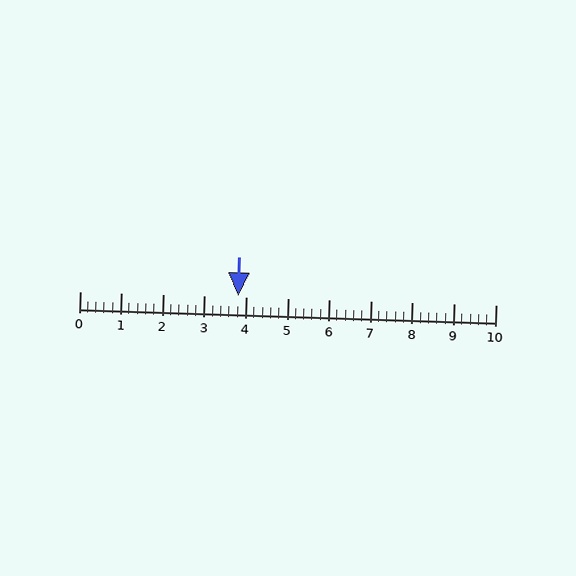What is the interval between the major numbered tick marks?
The major tick marks are spaced 1 units apart.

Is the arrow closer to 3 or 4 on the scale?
The arrow is closer to 4.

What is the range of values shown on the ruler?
The ruler shows values from 0 to 10.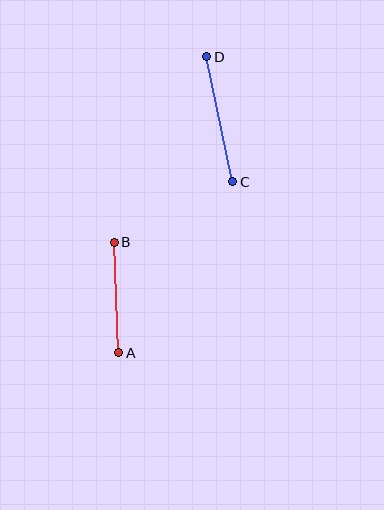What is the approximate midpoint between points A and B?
The midpoint is at approximately (117, 297) pixels.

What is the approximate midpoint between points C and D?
The midpoint is at approximately (220, 119) pixels.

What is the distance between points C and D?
The distance is approximately 128 pixels.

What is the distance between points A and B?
The distance is approximately 111 pixels.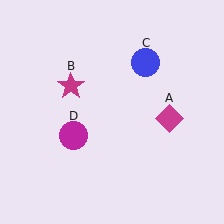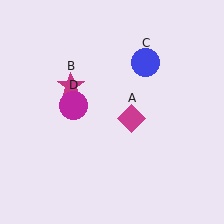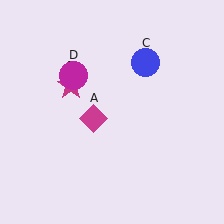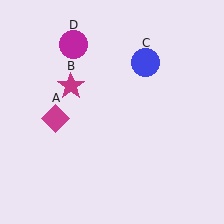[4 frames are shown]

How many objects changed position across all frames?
2 objects changed position: magenta diamond (object A), magenta circle (object D).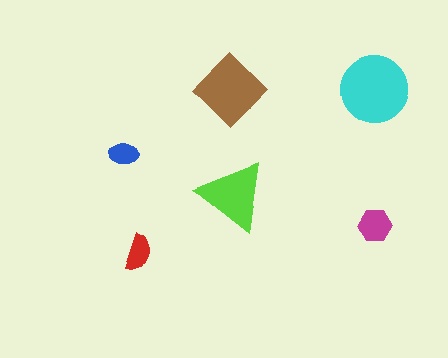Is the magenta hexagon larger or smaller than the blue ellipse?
Larger.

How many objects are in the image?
There are 6 objects in the image.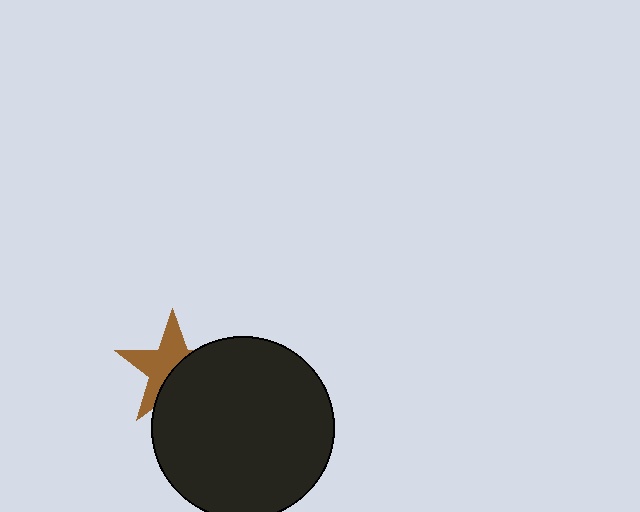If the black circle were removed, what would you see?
You would see the complete brown star.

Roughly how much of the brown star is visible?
About half of it is visible (roughly 53%).